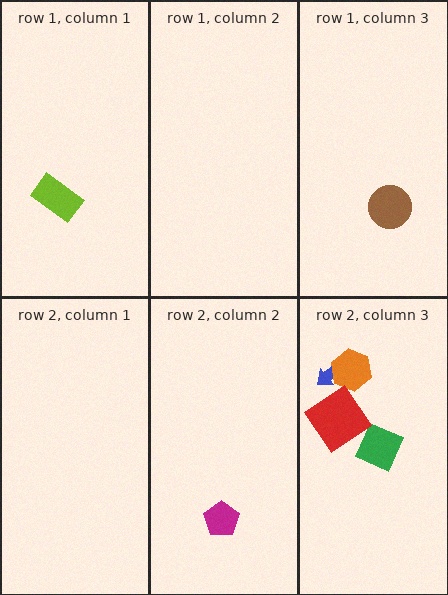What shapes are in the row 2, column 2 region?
The magenta pentagon.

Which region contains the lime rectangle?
The row 1, column 1 region.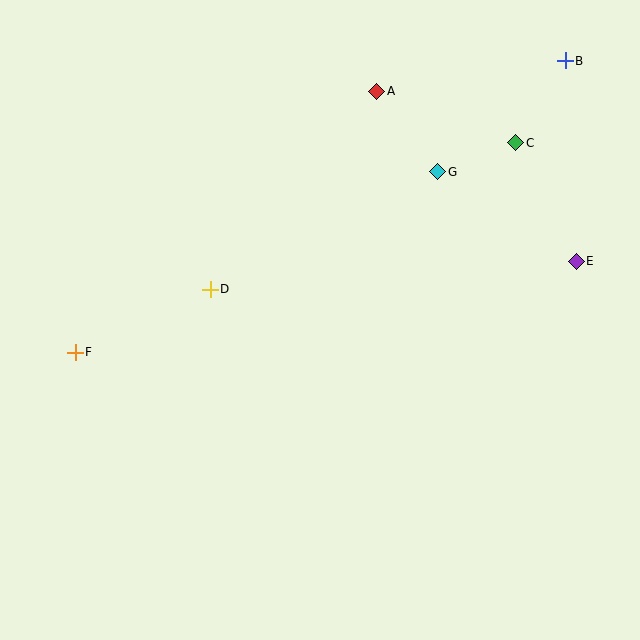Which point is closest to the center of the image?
Point D at (210, 289) is closest to the center.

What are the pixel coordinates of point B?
Point B is at (565, 61).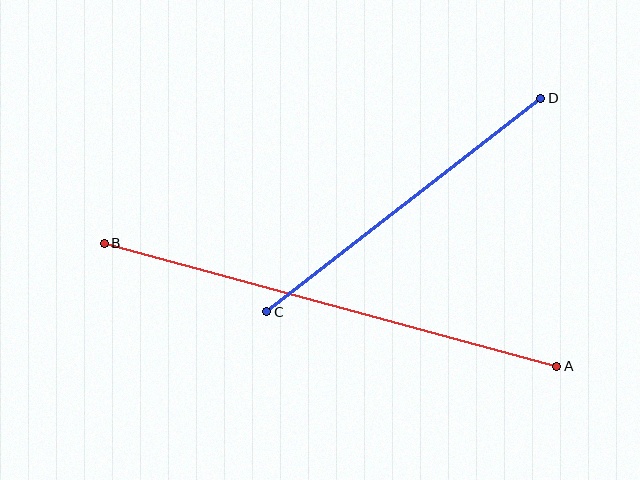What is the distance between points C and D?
The distance is approximately 347 pixels.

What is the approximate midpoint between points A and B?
The midpoint is at approximately (331, 305) pixels.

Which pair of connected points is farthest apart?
Points A and B are farthest apart.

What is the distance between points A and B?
The distance is approximately 469 pixels.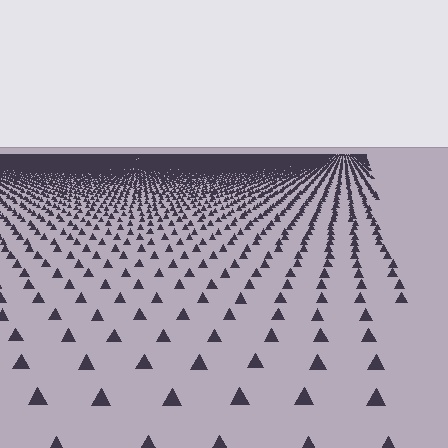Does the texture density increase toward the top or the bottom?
Density increases toward the top.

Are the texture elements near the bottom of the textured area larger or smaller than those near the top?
Larger. Near the bottom, elements are closer to the viewer and appear at a bigger on-screen size.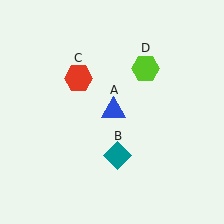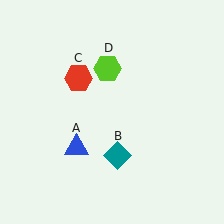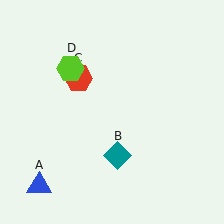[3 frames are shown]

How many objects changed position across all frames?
2 objects changed position: blue triangle (object A), lime hexagon (object D).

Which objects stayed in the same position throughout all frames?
Teal diamond (object B) and red hexagon (object C) remained stationary.